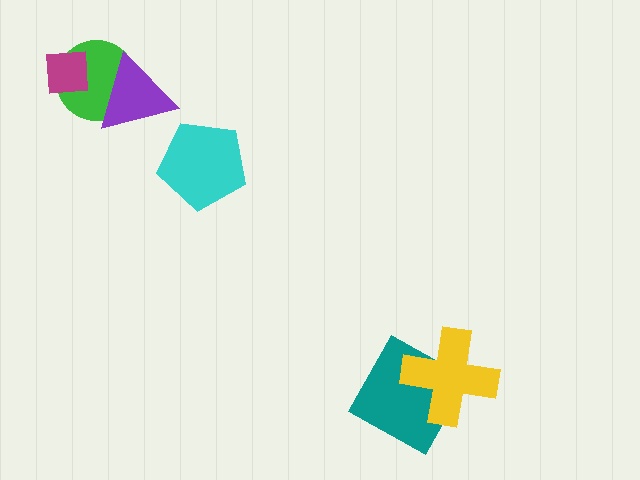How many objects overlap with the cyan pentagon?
0 objects overlap with the cyan pentagon.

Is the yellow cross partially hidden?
No, no other shape covers it.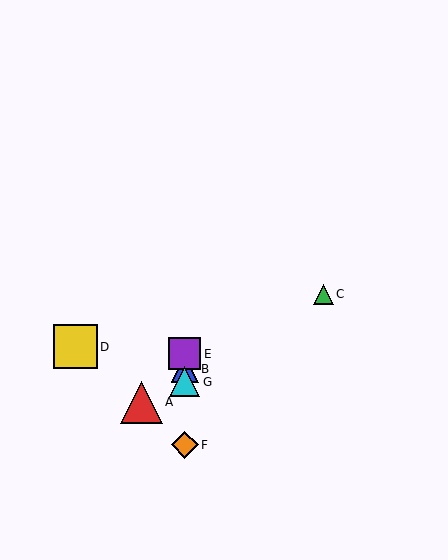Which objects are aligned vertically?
Objects B, E, F, G are aligned vertically.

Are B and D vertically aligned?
No, B is at x≈185 and D is at x≈76.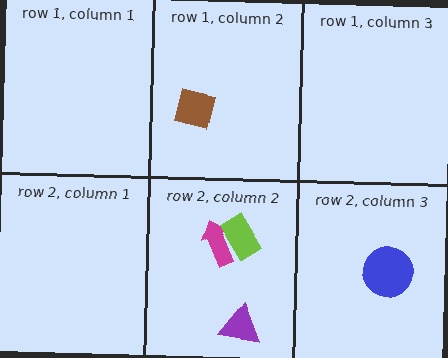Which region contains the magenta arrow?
The row 2, column 2 region.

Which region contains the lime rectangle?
The row 2, column 2 region.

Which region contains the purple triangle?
The row 2, column 2 region.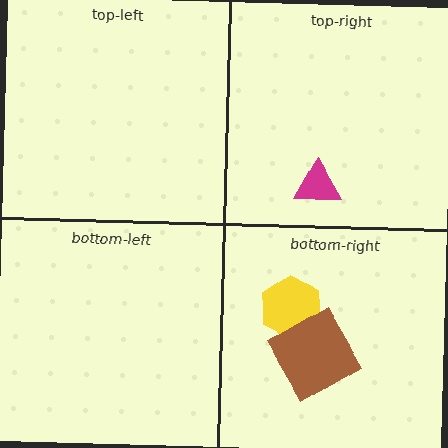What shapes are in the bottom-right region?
The yellow hexagon, the brown diamond.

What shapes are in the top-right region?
The magenta triangle.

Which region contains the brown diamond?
The bottom-right region.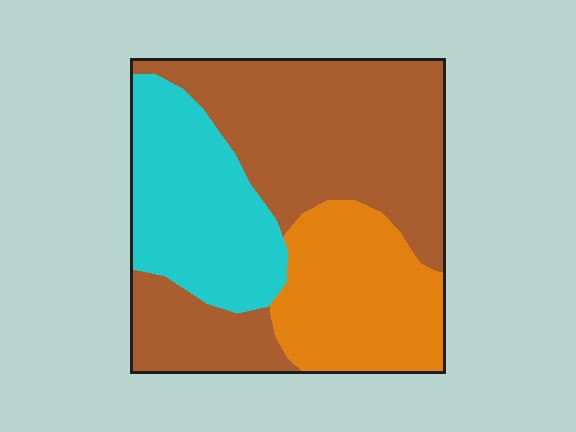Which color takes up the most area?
Brown, at roughly 50%.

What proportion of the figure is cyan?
Cyan takes up about one quarter (1/4) of the figure.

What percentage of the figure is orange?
Orange takes up about one quarter (1/4) of the figure.